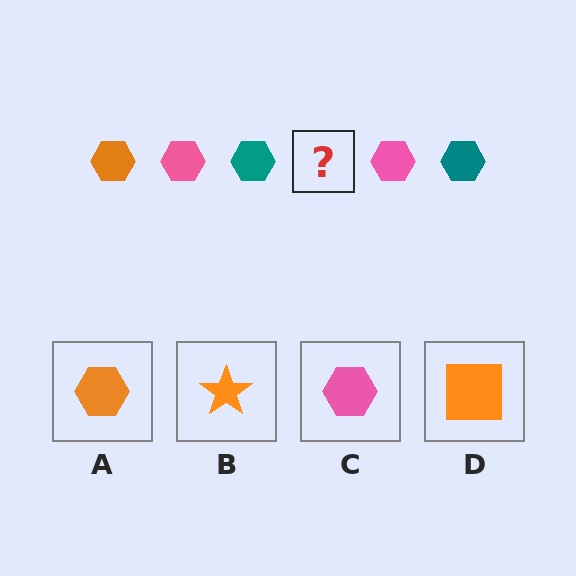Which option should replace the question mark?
Option A.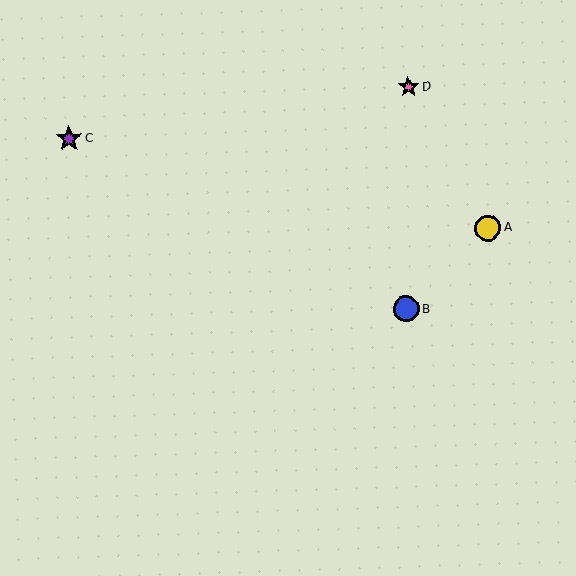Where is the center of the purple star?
The center of the purple star is at (69, 139).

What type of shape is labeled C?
Shape C is a purple star.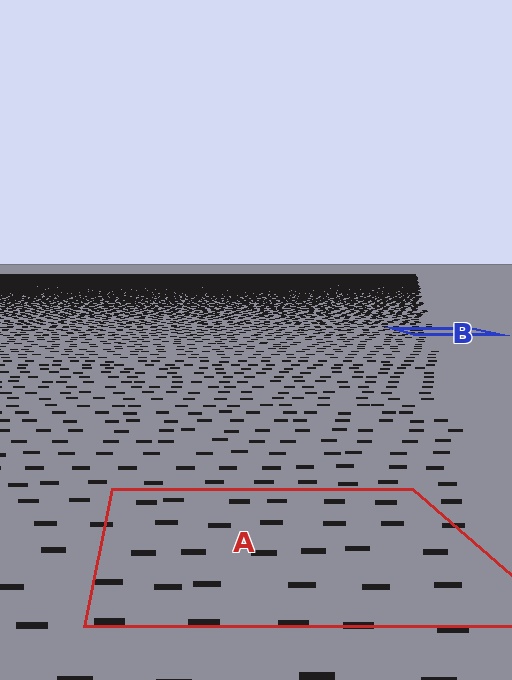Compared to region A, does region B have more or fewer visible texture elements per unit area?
Region B has more texture elements per unit area — they are packed more densely because it is farther away.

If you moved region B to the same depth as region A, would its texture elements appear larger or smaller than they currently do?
They would appear larger. At a closer depth, the same texture elements are projected at a bigger on-screen size.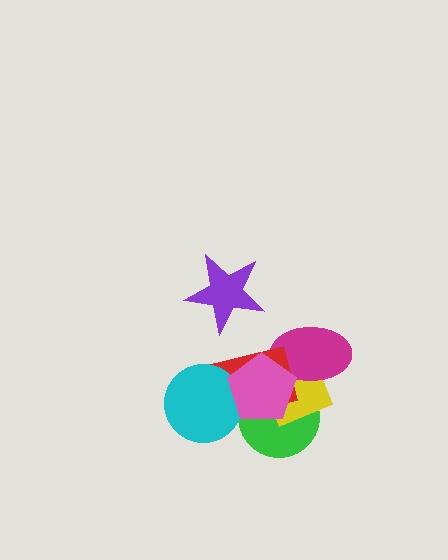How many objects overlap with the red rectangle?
5 objects overlap with the red rectangle.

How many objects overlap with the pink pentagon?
5 objects overlap with the pink pentagon.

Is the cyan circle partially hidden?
Yes, it is partially covered by another shape.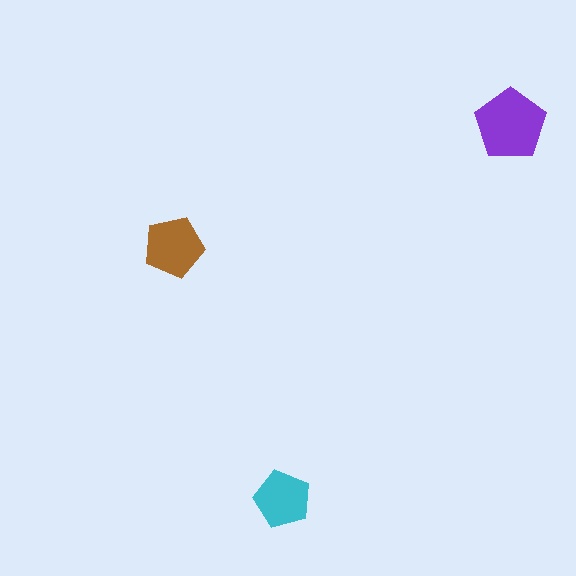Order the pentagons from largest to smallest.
the purple one, the brown one, the cyan one.